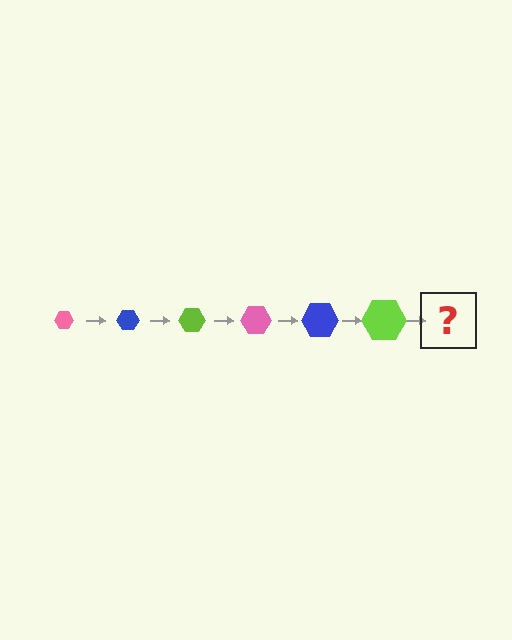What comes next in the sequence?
The next element should be a pink hexagon, larger than the previous one.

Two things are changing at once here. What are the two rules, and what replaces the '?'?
The two rules are that the hexagon grows larger each step and the color cycles through pink, blue, and lime. The '?' should be a pink hexagon, larger than the previous one.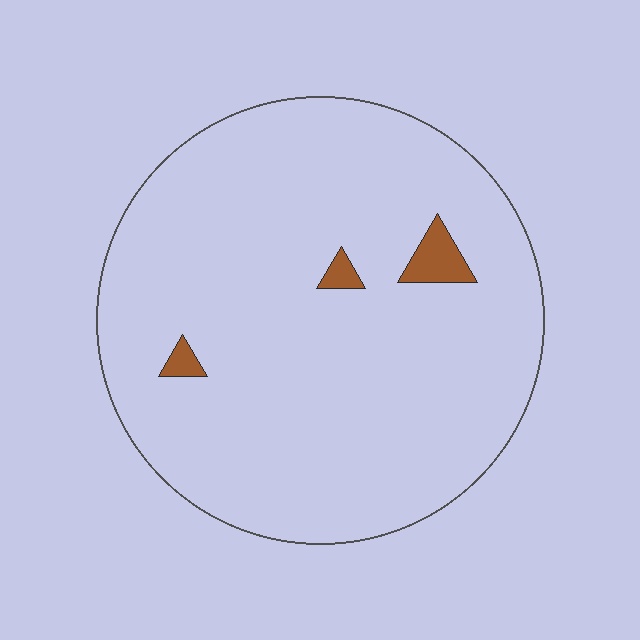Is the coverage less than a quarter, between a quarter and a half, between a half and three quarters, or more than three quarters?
Less than a quarter.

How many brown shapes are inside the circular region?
3.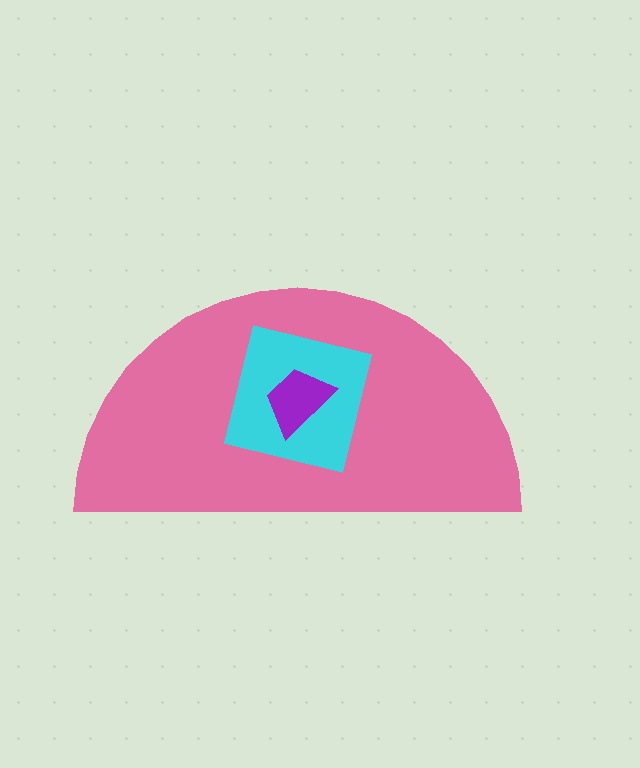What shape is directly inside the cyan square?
The purple trapezoid.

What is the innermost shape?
The purple trapezoid.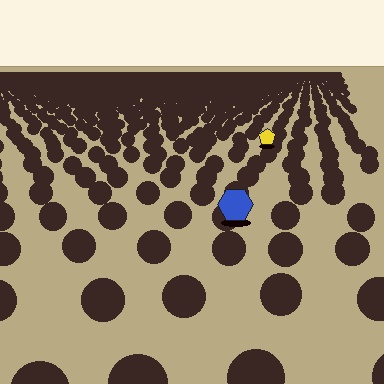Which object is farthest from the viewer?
The yellow pentagon is farthest from the viewer. It appears smaller and the ground texture around it is denser.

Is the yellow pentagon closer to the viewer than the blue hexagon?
No. The blue hexagon is closer — you can tell from the texture gradient: the ground texture is coarser near it.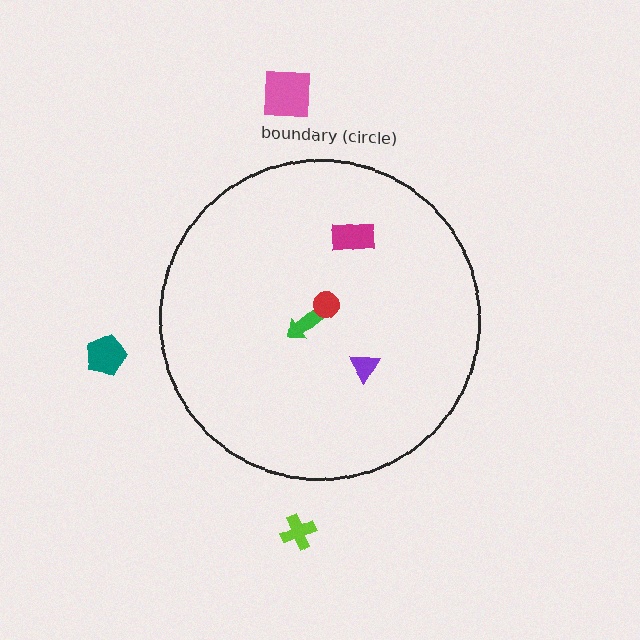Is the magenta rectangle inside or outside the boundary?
Inside.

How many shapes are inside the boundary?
4 inside, 3 outside.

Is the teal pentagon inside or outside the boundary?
Outside.